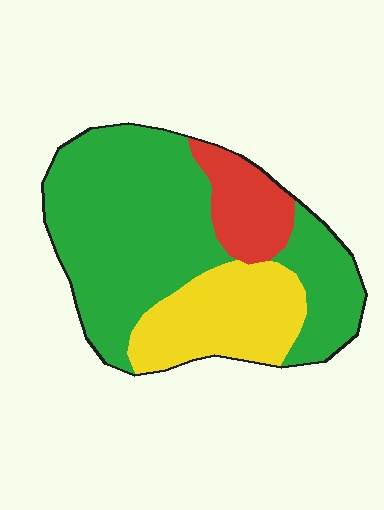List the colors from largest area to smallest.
From largest to smallest: green, yellow, red.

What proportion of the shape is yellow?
Yellow takes up about one quarter (1/4) of the shape.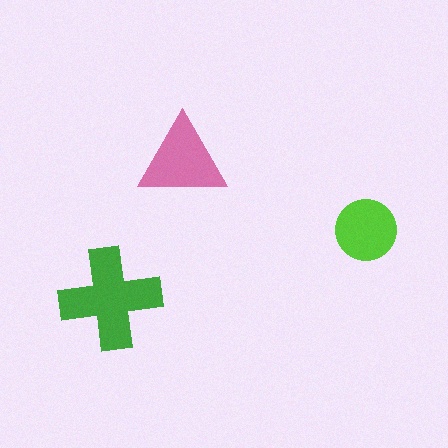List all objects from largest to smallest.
The green cross, the pink triangle, the lime circle.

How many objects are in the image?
There are 3 objects in the image.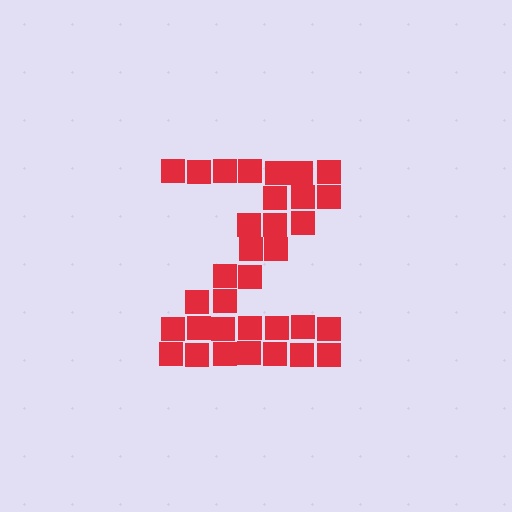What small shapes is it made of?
It is made of small squares.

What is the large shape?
The large shape is the letter Z.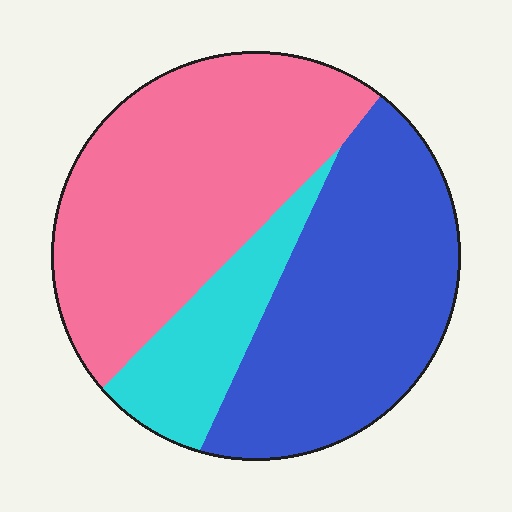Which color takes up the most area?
Pink, at roughly 45%.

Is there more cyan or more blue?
Blue.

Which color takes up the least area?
Cyan, at roughly 15%.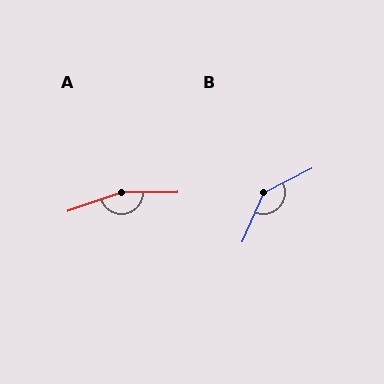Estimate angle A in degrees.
Approximately 161 degrees.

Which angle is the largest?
A, at approximately 161 degrees.